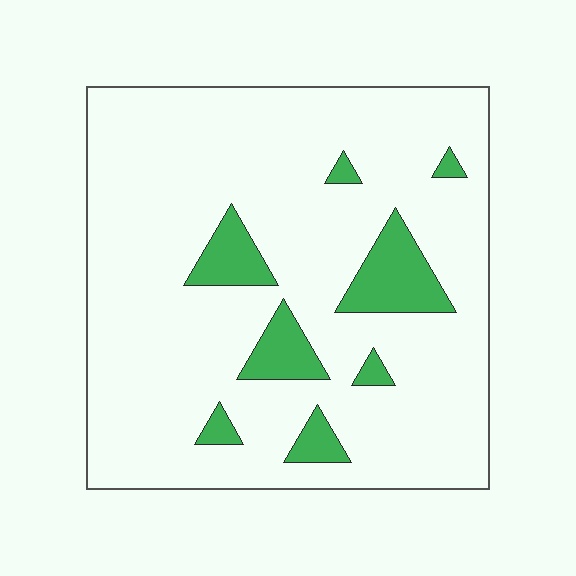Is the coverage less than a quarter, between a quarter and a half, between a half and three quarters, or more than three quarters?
Less than a quarter.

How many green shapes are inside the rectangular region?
8.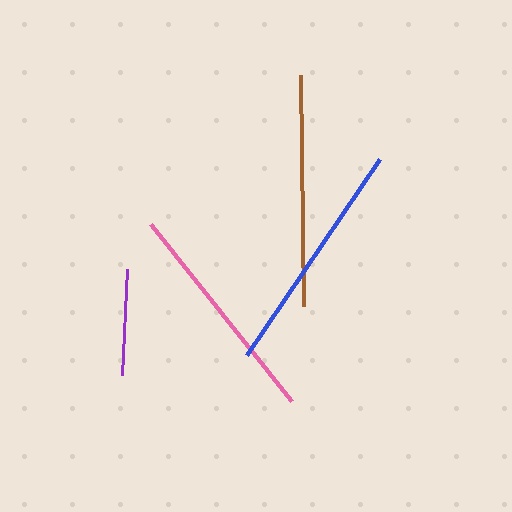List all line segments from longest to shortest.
From longest to shortest: blue, brown, pink, purple.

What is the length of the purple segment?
The purple segment is approximately 105 pixels long.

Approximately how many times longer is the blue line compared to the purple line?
The blue line is approximately 2.2 times the length of the purple line.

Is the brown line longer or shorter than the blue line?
The blue line is longer than the brown line.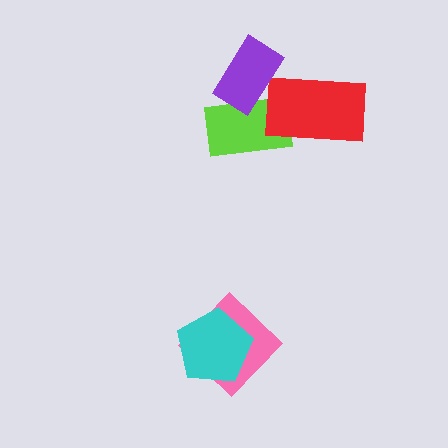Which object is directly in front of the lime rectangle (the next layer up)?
The red rectangle is directly in front of the lime rectangle.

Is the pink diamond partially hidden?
Yes, it is partially covered by another shape.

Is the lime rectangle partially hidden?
Yes, it is partially covered by another shape.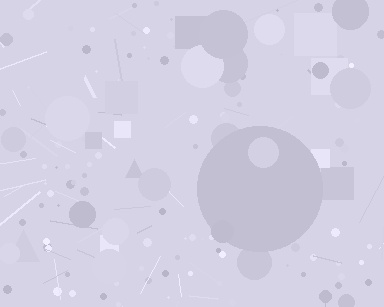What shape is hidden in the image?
A circle is hidden in the image.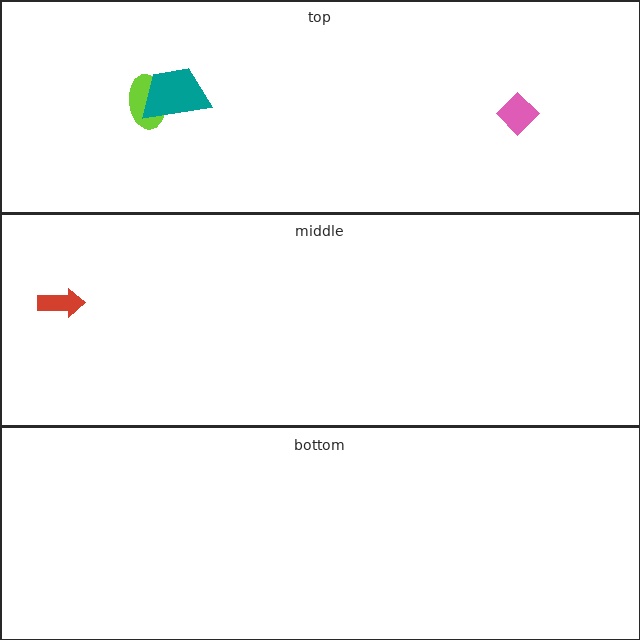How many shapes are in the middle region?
1.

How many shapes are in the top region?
3.